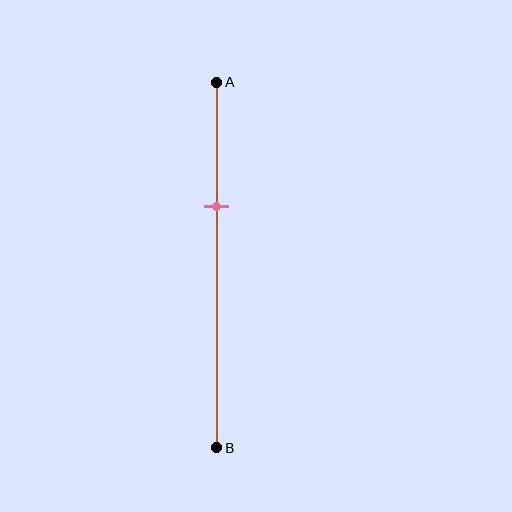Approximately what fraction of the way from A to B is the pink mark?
The pink mark is approximately 35% of the way from A to B.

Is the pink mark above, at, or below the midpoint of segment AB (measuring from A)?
The pink mark is above the midpoint of segment AB.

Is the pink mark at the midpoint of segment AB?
No, the mark is at about 35% from A, not at the 50% midpoint.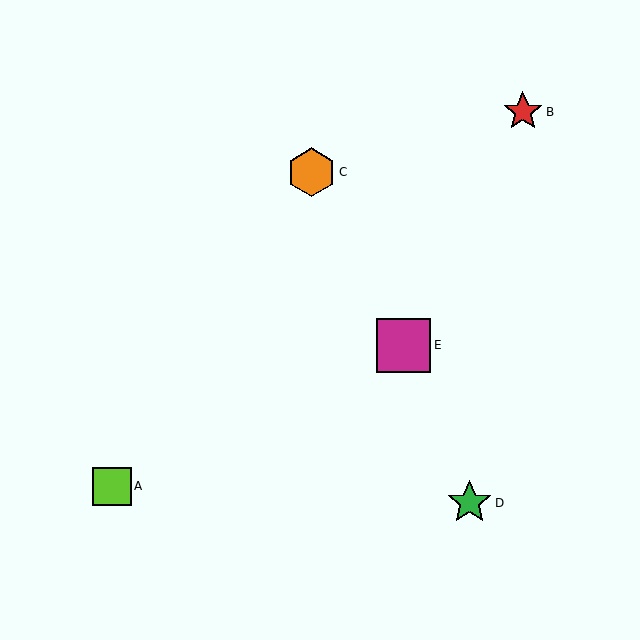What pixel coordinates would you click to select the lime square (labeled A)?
Click at (112, 486) to select the lime square A.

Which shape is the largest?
The magenta square (labeled E) is the largest.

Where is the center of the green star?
The center of the green star is at (470, 503).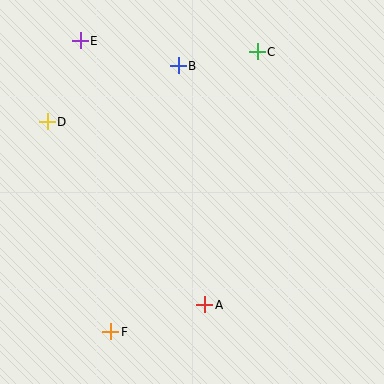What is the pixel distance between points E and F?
The distance between E and F is 292 pixels.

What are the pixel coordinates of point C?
Point C is at (257, 52).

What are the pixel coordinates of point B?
Point B is at (178, 66).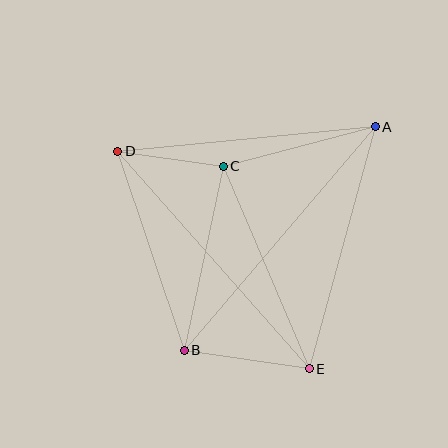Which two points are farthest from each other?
Points A and B are farthest from each other.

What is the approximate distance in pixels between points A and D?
The distance between A and D is approximately 259 pixels.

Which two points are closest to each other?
Points C and D are closest to each other.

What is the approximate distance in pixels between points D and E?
The distance between D and E is approximately 290 pixels.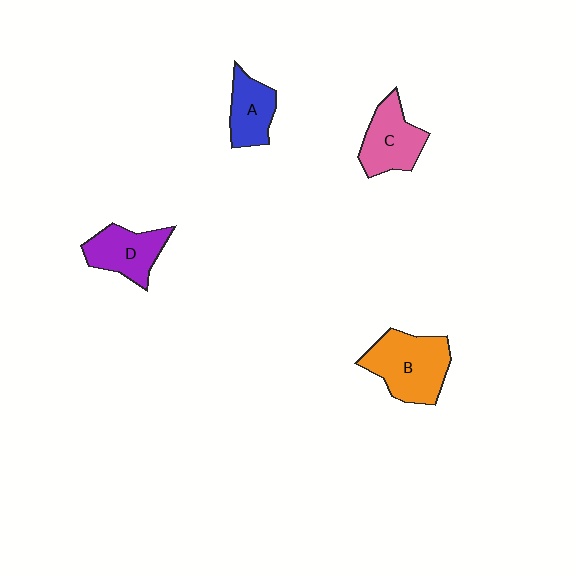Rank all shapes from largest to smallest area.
From largest to smallest: B (orange), C (pink), D (purple), A (blue).